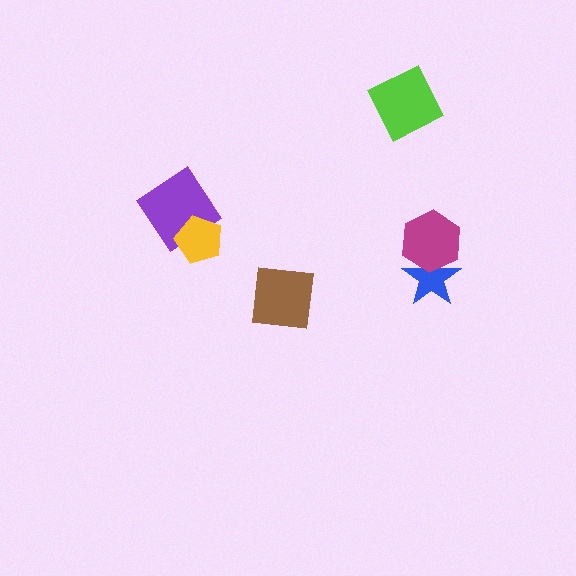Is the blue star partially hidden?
Yes, it is partially covered by another shape.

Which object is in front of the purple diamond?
The yellow pentagon is in front of the purple diamond.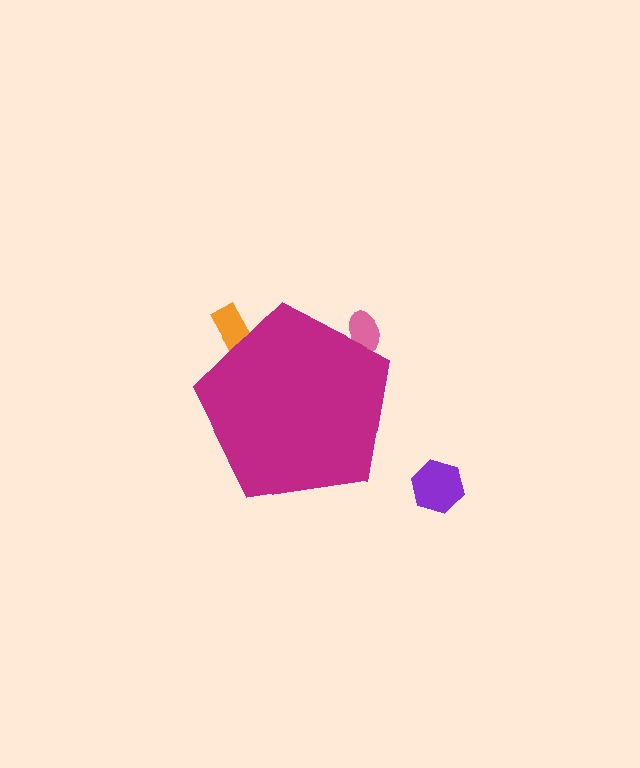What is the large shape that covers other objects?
A magenta pentagon.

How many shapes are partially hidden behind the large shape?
2 shapes are partially hidden.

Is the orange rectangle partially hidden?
Yes, the orange rectangle is partially hidden behind the magenta pentagon.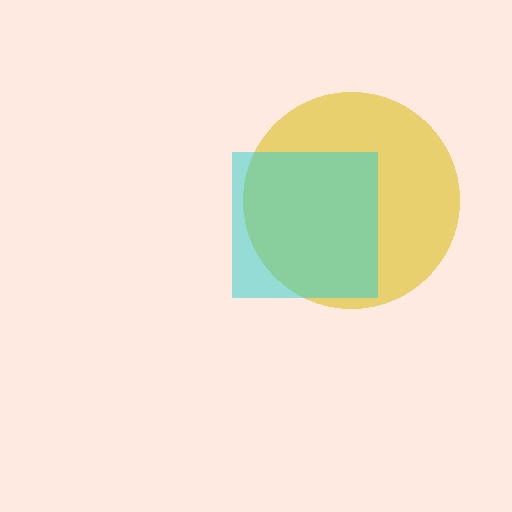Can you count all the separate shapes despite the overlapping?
Yes, there are 2 separate shapes.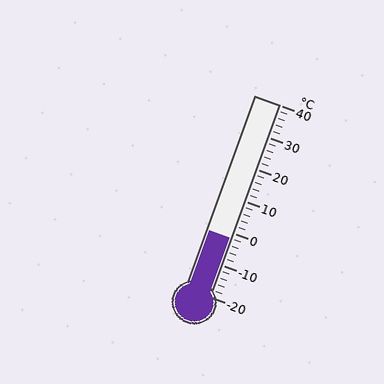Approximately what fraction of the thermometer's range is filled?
The thermometer is filled to approximately 30% of its range.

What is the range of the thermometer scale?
The thermometer scale ranges from -20°C to 40°C.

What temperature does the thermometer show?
The thermometer shows approximately -2°C.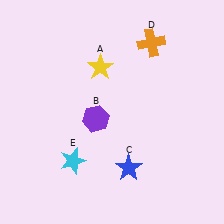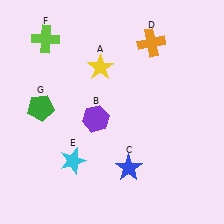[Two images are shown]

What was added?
A lime cross (F), a green pentagon (G) were added in Image 2.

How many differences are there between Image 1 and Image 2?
There are 2 differences between the two images.